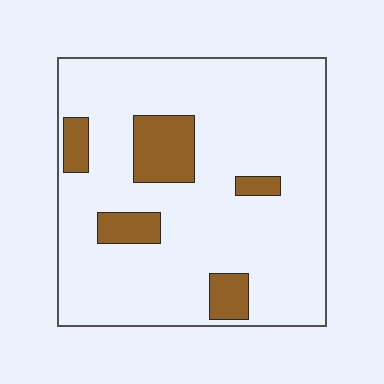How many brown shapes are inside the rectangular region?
5.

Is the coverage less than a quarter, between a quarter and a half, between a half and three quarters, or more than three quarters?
Less than a quarter.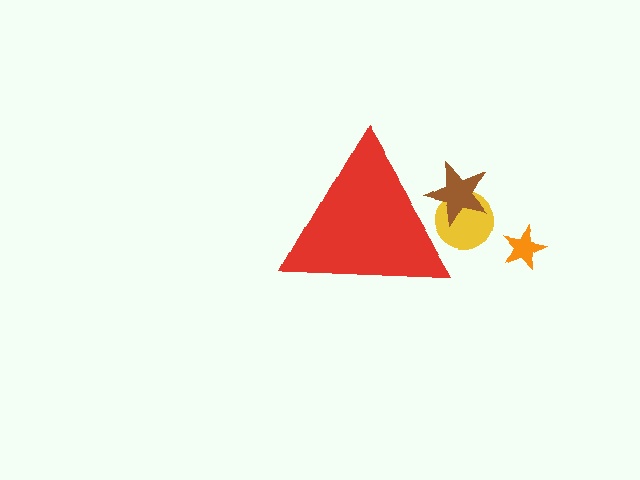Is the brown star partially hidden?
Yes, the brown star is partially hidden behind the red triangle.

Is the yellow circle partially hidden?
Yes, the yellow circle is partially hidden behind the red triangle.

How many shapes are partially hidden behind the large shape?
2 shapes are partially hidden.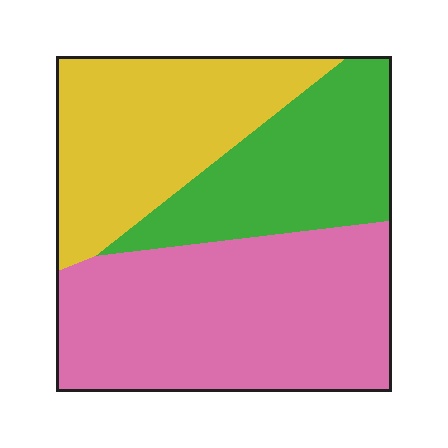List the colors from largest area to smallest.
From largest to smallest: pink, yellow, green.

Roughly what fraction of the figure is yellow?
Yellow covers roughly 30% of the figure.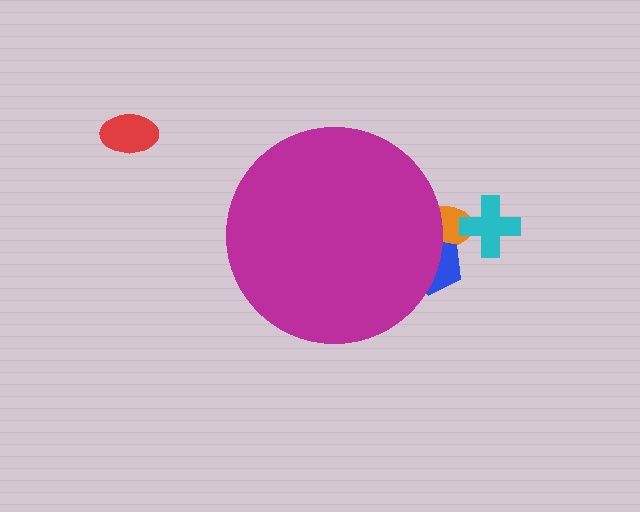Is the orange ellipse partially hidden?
Yes, the orange ellipse is partially hidden behind the magenta circle.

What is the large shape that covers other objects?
A magenta circle.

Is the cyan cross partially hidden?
No, the cyan cross is fully visible.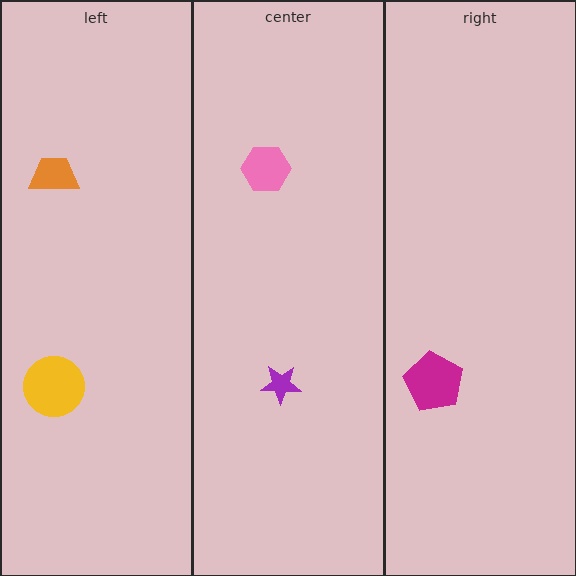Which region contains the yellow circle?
The left region.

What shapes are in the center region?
The purple star, the pink hexagon.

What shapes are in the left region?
The orange trapezoid, the yellow circle.